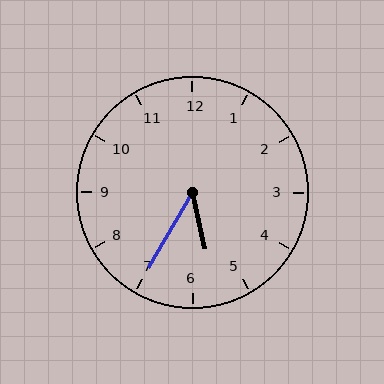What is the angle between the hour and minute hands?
Approximately 42 degrees.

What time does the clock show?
5:35.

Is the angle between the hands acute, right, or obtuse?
It is acute.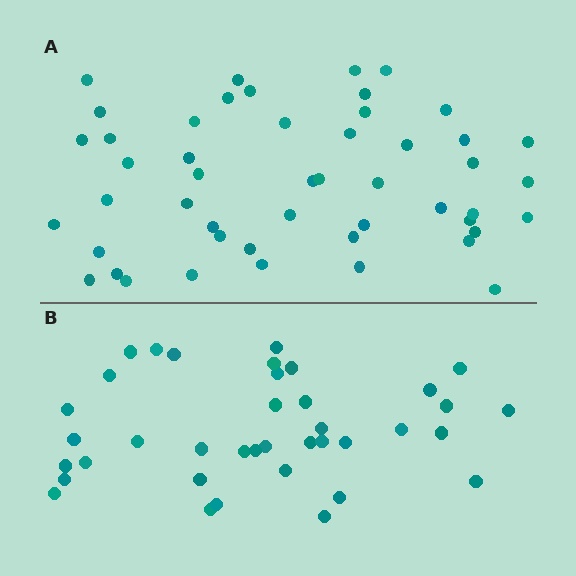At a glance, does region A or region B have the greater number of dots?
Region A (the top region) has more dots.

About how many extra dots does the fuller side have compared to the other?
Region A has roughly 12 or so more dots than region B.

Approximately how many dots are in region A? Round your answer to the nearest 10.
About 50 dots. (The exact count is 49, which rounds to 50.)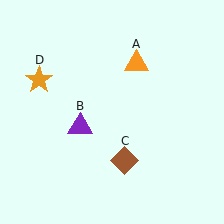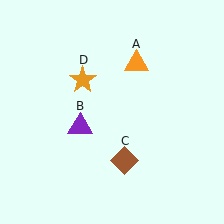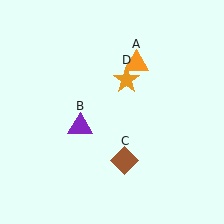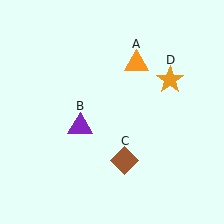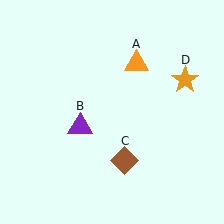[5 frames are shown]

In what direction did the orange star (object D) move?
The orange star (object D) moved right.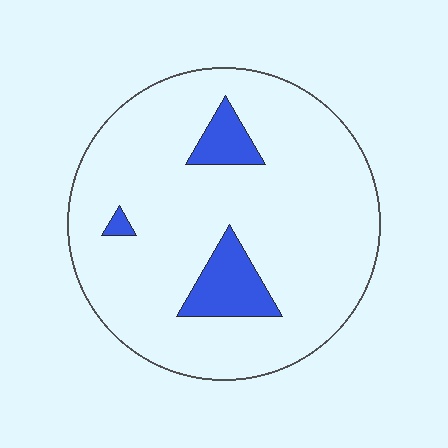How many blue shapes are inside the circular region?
3.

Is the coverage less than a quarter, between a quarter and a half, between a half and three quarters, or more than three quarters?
Less than a quarter.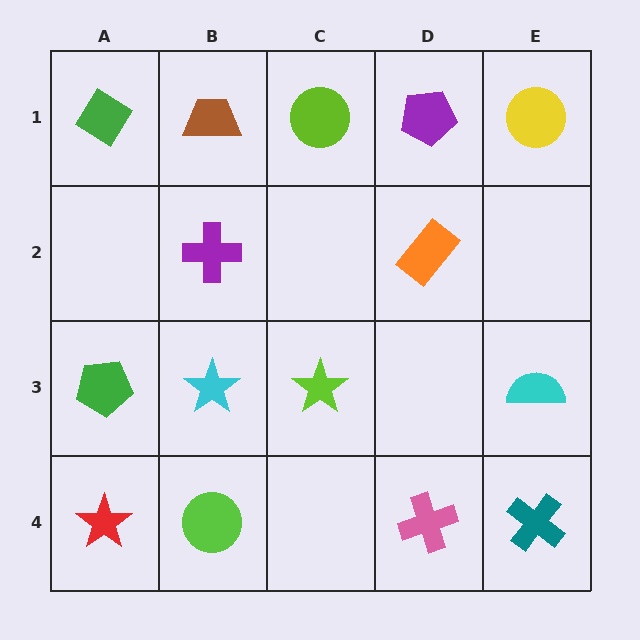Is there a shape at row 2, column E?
No, that cell is empty.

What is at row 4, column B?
A lime circle.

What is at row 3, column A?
A green pentagon.